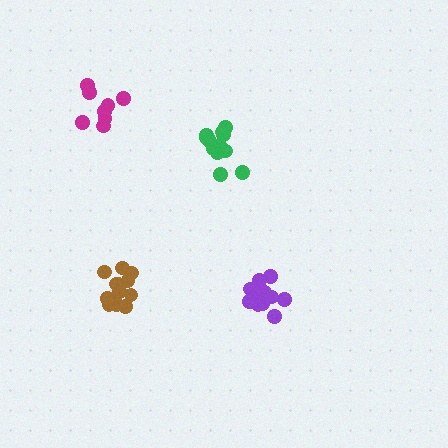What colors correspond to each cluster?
The clusters are colored: brown, magenta, purple, green.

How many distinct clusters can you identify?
There are 4 distinct clusters.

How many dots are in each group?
Group 1: 12 dots, Group 2: 8 dots, Group 3: 12 dots, Group 4: 13 dots (45 total).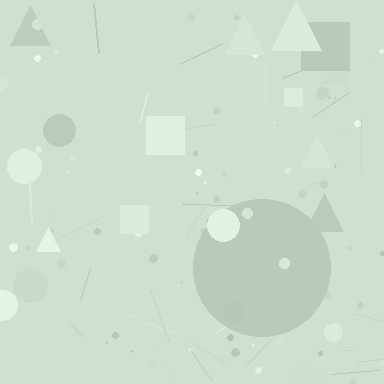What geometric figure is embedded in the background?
A circle is embedded in the background.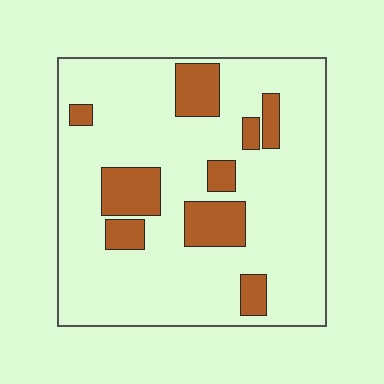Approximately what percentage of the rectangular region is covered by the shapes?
Approximately 20%.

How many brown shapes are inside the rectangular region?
9.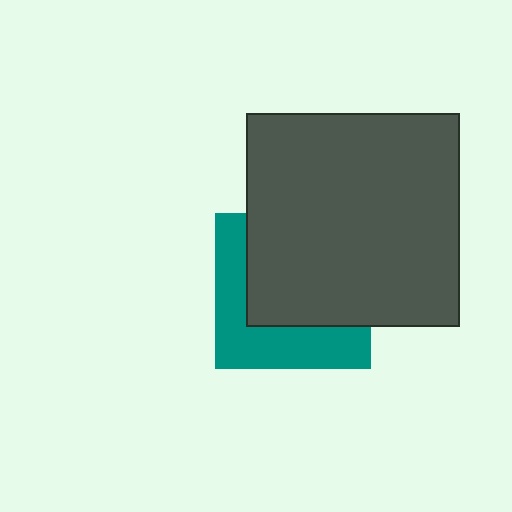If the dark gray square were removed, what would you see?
You would see the complete teal square.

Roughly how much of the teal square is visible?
A small part of it is visible (roughly 41%).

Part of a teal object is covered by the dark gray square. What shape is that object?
It is a square.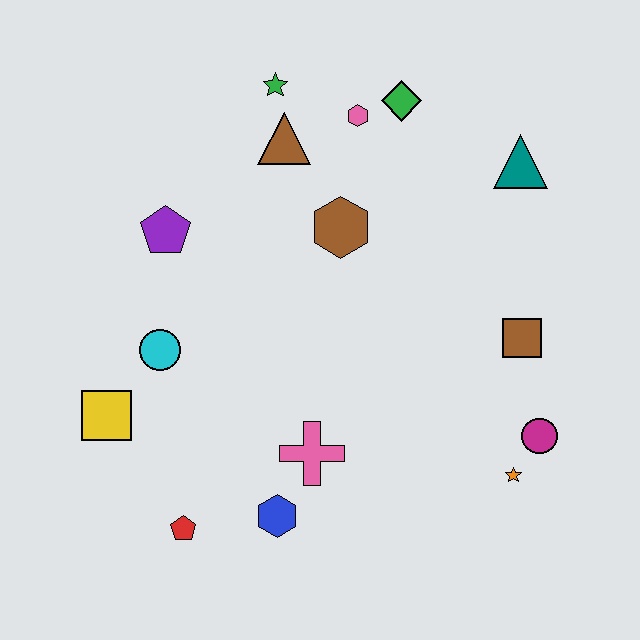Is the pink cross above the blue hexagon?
Yes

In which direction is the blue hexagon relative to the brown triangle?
The blue hexagon is below the brown triangle.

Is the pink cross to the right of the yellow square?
Yes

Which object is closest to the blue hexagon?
The pink cross is closest to the blue hexagon.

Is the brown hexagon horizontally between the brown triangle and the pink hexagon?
Yes